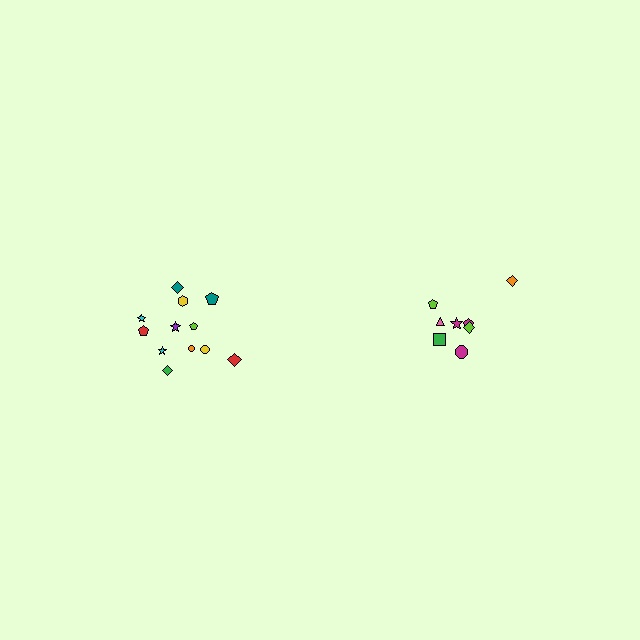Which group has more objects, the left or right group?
The left group.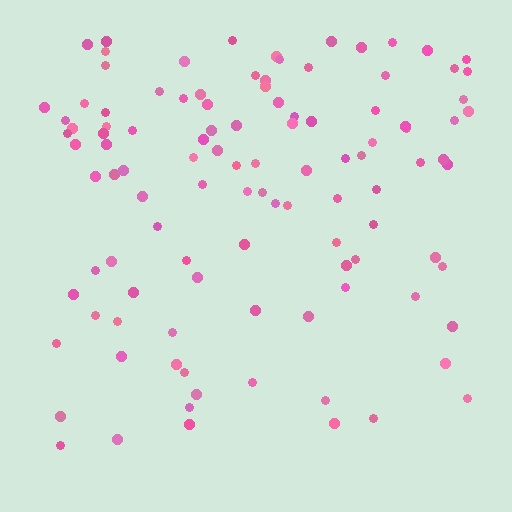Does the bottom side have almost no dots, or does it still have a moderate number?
Still a moderate number, just noticeably fewer than the top.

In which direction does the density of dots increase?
From bottom to top, with the top side densest.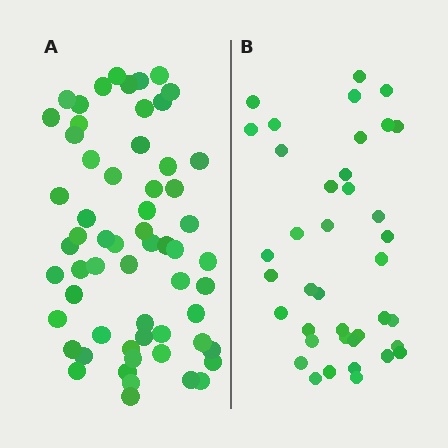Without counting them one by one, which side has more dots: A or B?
Region A (the left region) has more dots.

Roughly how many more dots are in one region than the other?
Region A has approximately 20 more dots than region B.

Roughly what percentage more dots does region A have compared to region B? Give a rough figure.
About 55% more.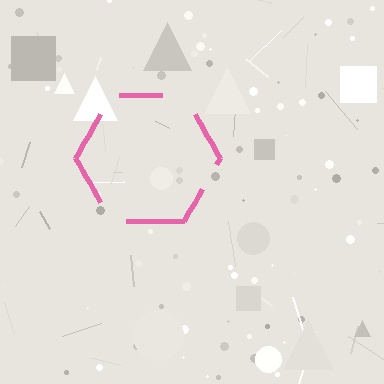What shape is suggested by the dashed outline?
The dashed outline suggests a hexagon.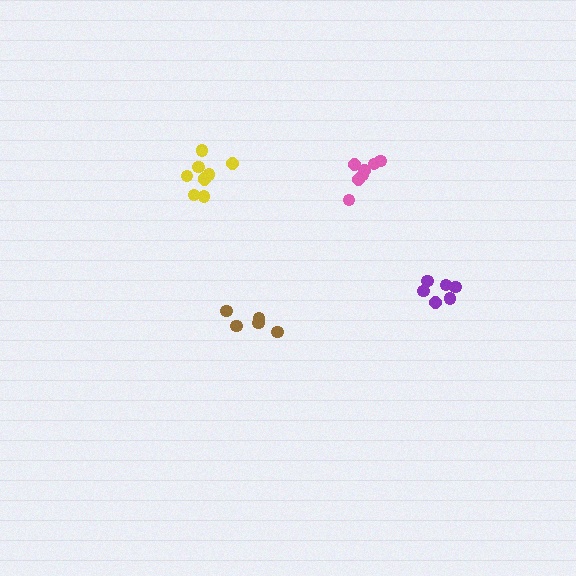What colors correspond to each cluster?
The clusters are colored: yellow, brown, pink, purple.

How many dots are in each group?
Group 1: 9 dots, Group 2: 5 dots, Group 3: 7 dots, Group 4: 6 dots (27 total).